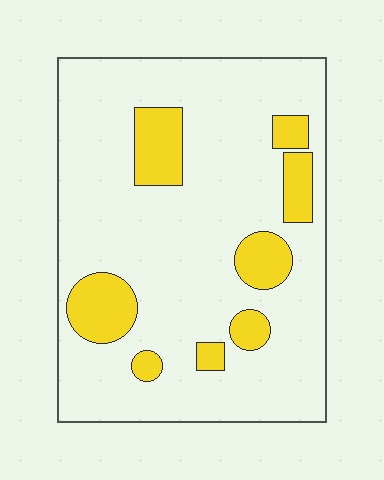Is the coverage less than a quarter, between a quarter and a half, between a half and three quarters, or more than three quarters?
Less than a quarter.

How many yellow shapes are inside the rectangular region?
8.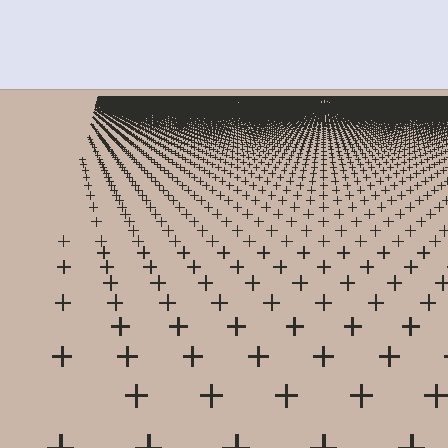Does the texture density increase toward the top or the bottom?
Density increases toward the top.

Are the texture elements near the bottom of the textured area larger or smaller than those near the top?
Larger. Near the bottom, elements are closer to the viewer and appear at a bigger on-screen size.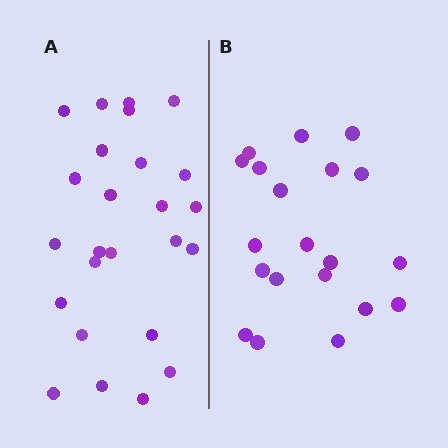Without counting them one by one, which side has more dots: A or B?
Region A (the left region) has more dots.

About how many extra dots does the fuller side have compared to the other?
Region A has about 5 more dots than region B.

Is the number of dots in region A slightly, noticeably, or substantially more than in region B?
Region A has noticeably more, but not dramatically so. The ratio is roughly 1.2 to 1.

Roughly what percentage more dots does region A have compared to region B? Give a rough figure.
About 25% more.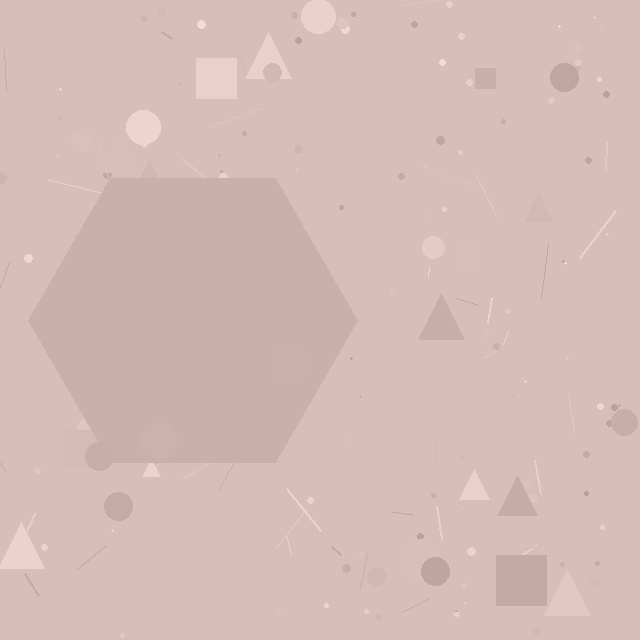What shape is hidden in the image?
A hexagon is hidden in the image.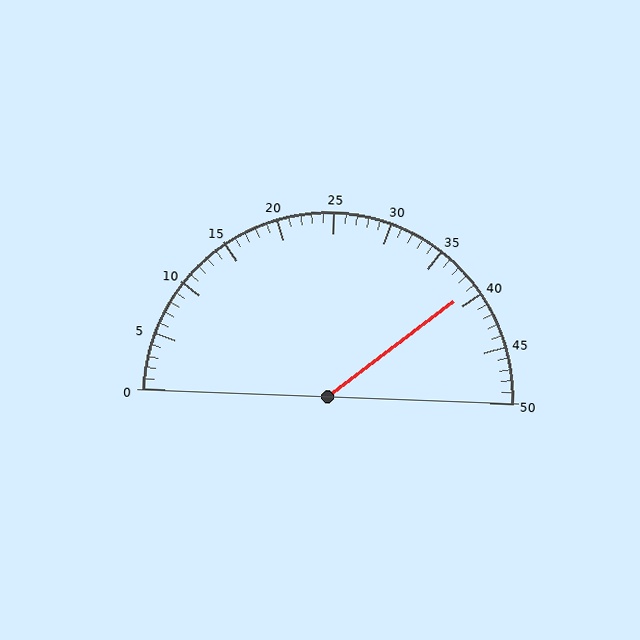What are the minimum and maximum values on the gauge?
The gauge ranges from 0 to 50.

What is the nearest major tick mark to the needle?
The nearest major tick mark is 40.